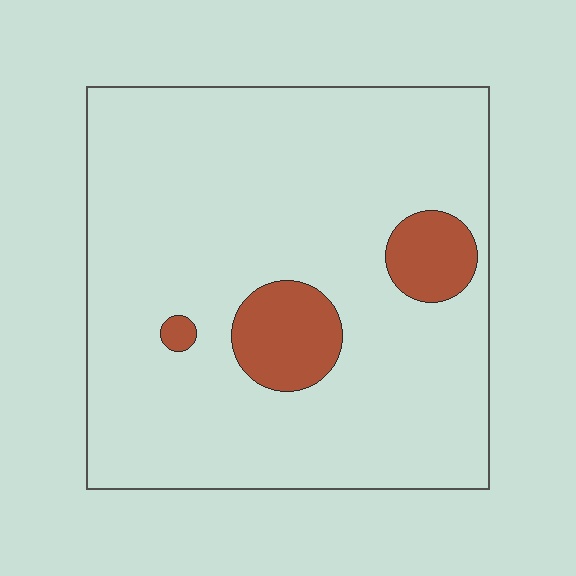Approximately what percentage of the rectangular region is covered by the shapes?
Approximately 10%.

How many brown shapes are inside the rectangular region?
3.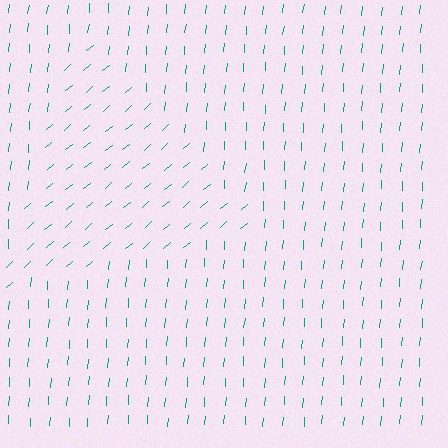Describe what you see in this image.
The image is filled with small teal line segments. A triangle region in the image has lines oriented differently from the surrounding lines, creating a visible texture boundary.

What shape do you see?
I see a triangle.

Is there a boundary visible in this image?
Yes, there is a texture boundary formed by a change in line orientation.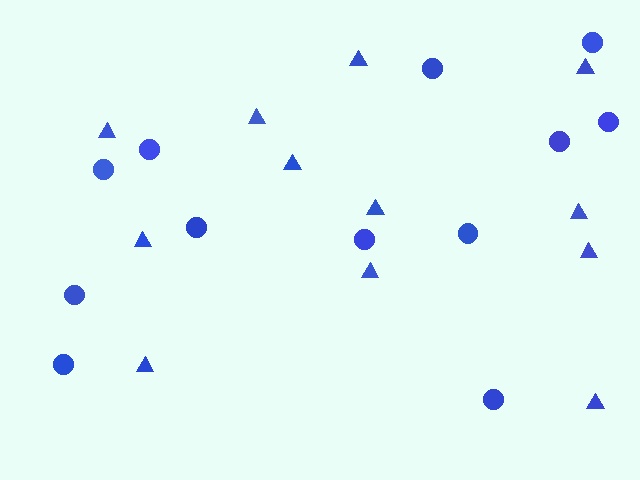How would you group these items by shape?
There are 2 groups: one group of triangles (12) and one group of circles (12).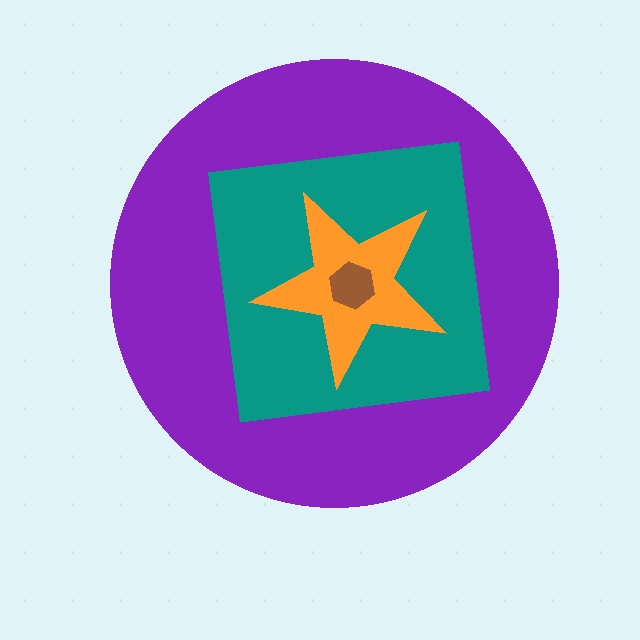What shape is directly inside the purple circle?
The teal square.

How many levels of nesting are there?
4.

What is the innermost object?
The brown hexagon.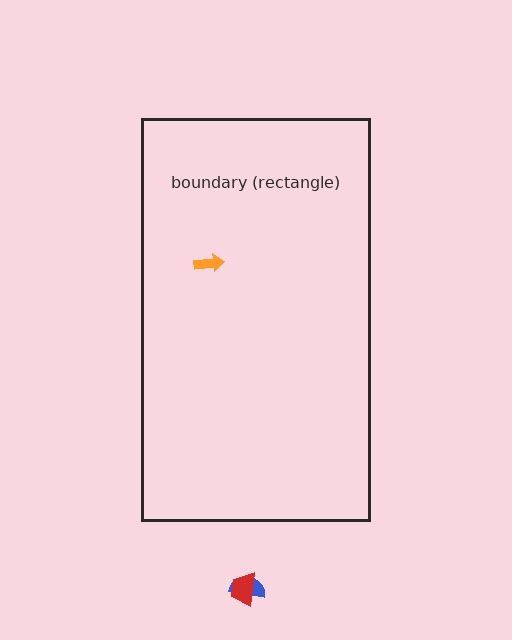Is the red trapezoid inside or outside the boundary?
Outside.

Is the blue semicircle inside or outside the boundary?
Outside.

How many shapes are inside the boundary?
1 inside, 2 outside.